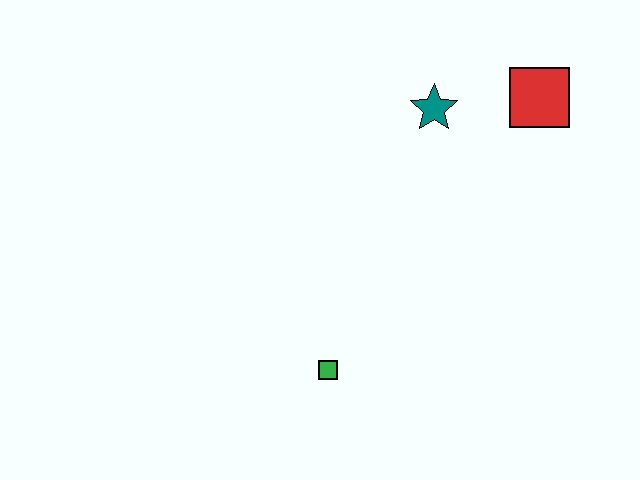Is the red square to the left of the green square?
No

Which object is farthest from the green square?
The red square is farthest from the green square.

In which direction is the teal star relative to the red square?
The teal star is to the left of the red square.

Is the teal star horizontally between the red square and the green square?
Yes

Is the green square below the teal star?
Yes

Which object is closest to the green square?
The teal star is closest to the green square.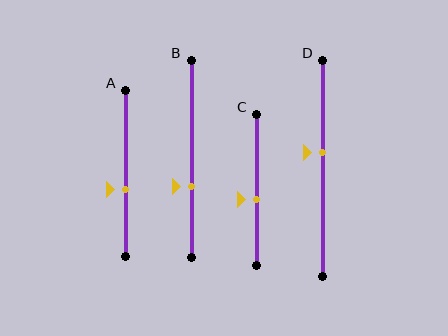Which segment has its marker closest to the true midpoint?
Segment C has its marker closest to the true midpoint.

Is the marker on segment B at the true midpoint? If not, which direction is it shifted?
No, the marker on segment B is shifted downward by about 14% of the segment length.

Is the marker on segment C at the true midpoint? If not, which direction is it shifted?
No, the marker on segment C is shifted downward by about 6% of the segment length.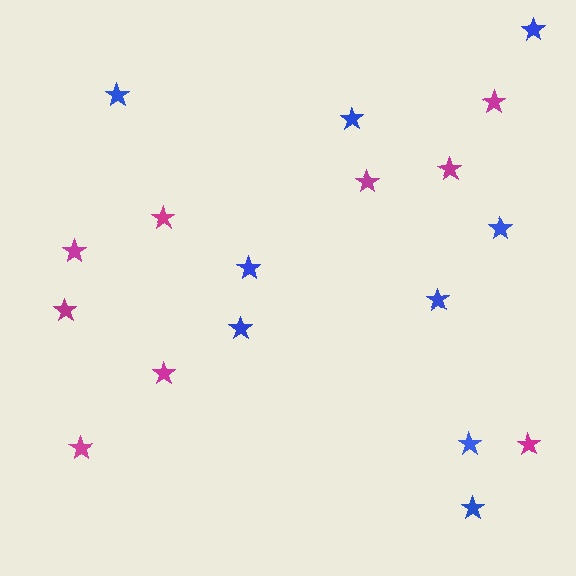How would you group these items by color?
There are 2 groups: one group of blue stars (9) and one group of magenta stars (9).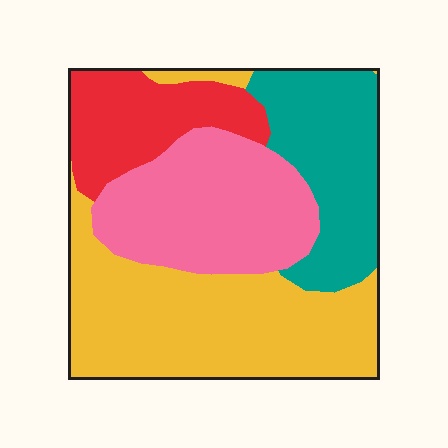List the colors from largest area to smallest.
From largest to smallest: yellow, pink, teal, red.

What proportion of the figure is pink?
Pink takes up between a quarter and a half of the figure.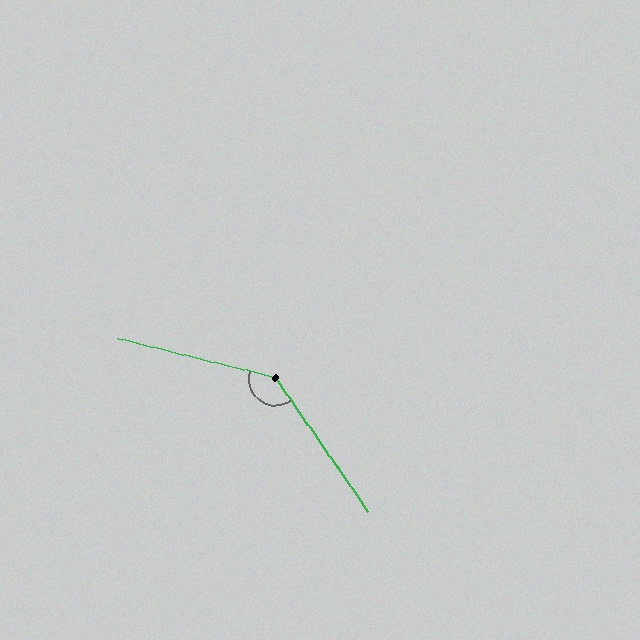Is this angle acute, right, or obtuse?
It is obtuse.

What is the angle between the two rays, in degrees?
Approximately 139 degrees.